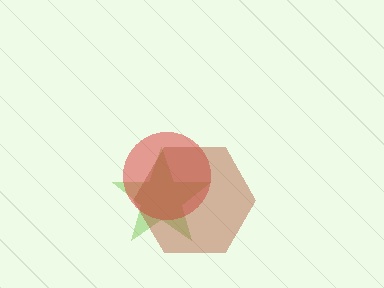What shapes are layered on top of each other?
The layered shapes are: a lime star, a red circle, a brown hexagon.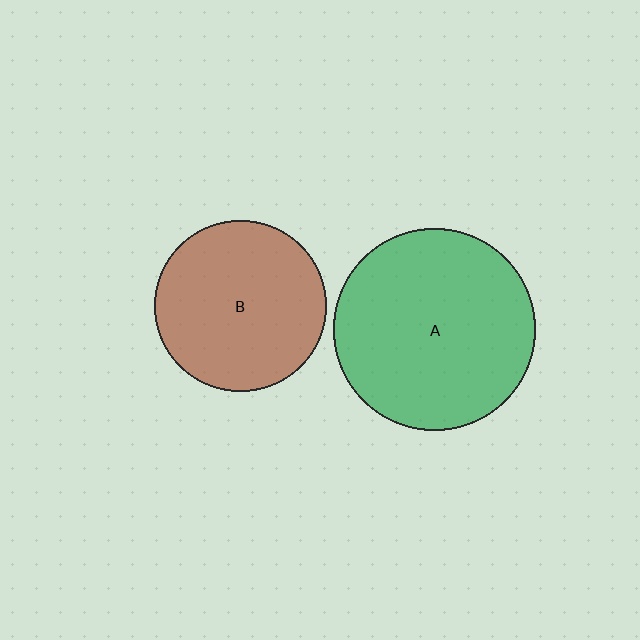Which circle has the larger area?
Circle A (green).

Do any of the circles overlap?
No, none of the circles overlap.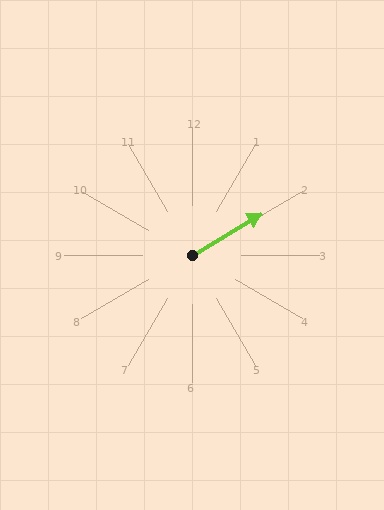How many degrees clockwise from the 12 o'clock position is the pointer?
Approximately 59 degrees.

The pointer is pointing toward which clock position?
Roughly 2 o'clock.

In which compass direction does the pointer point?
Northeast.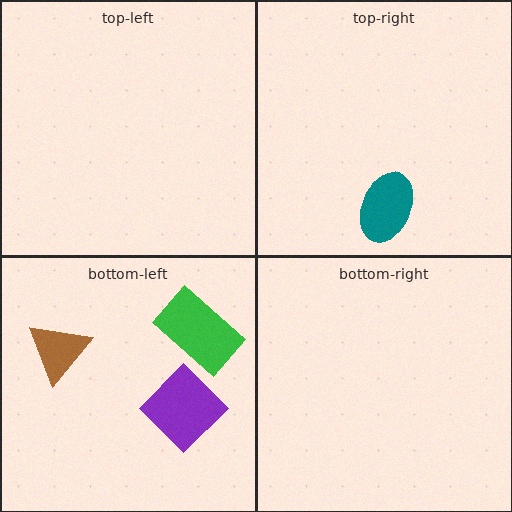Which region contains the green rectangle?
The bottom-left region.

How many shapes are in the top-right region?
1.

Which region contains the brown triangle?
The bottom-left region.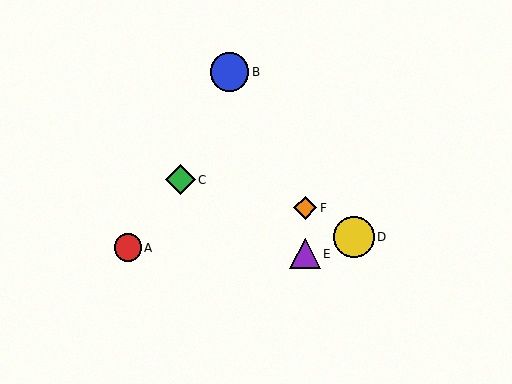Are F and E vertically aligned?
Yes, both are at x≈305.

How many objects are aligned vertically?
2 objects (E, F) are aligned vertically.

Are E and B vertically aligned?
No, E is at x≈305 and B is at x≈229.